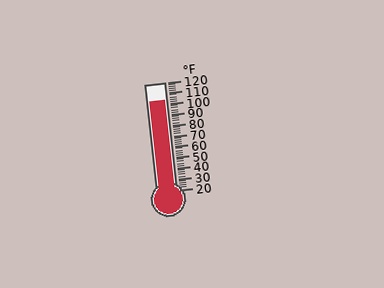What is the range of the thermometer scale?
The thermometer scale ranges from 20°F to 120°F.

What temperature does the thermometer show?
The thermometer shows approximately 104°F.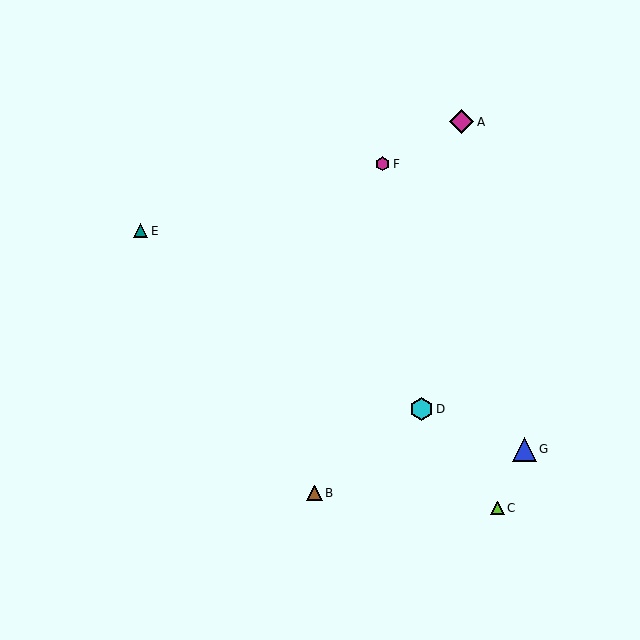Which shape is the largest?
The magenta diamond (labeled A) is the largest.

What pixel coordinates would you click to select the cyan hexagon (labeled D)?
Click at (422, 409) to select the cyan hexagon D.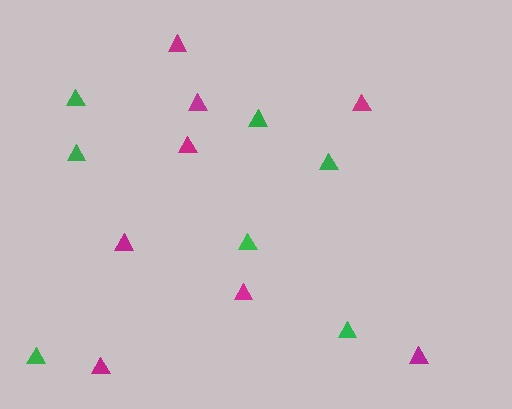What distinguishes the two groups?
There are 2 groups: one group of green triangles (7) and one group of magenta triangles (8).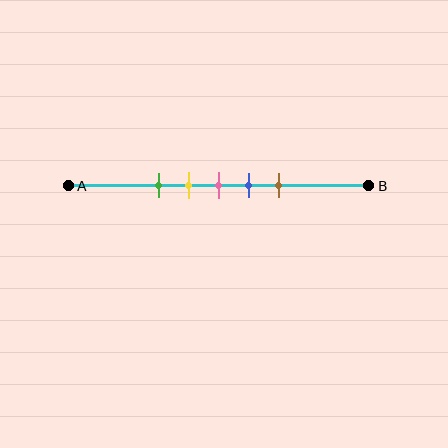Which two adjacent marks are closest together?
The yellow and pink marks are the closest adjacent pair.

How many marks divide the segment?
There are 5 marks dividing the segment.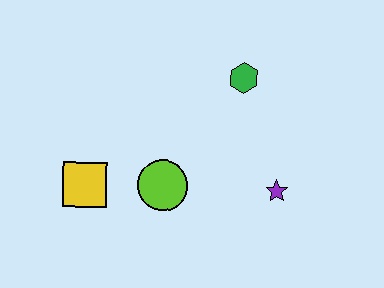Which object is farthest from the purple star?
The yellow square is farthest from the purple star.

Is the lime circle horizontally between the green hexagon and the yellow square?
Yes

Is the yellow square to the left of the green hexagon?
Yes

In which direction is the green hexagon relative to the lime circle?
The green hexagon is above the lime circle.